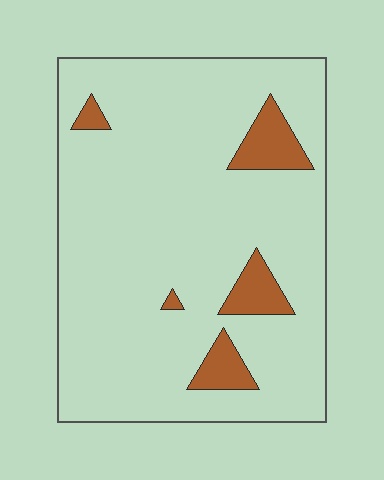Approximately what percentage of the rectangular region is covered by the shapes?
Approximately 10%.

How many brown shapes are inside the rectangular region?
5.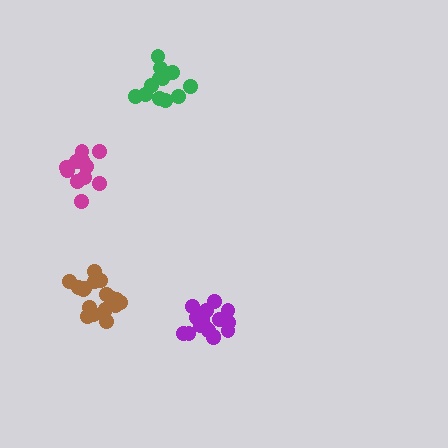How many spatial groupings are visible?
There are 4 spatial groupings.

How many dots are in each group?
Group 1: 16 dots, Group 2: 17 dots, Group 3: 12 dots, Group 4: 11 dots (56 total).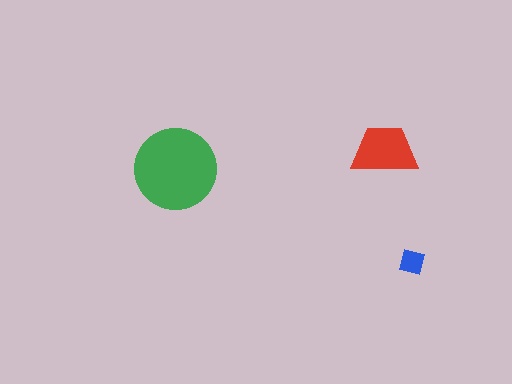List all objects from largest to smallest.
The green circle, the red trapezoid, the blue square.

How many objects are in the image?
There are 3 objects in the image.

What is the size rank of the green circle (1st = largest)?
1st.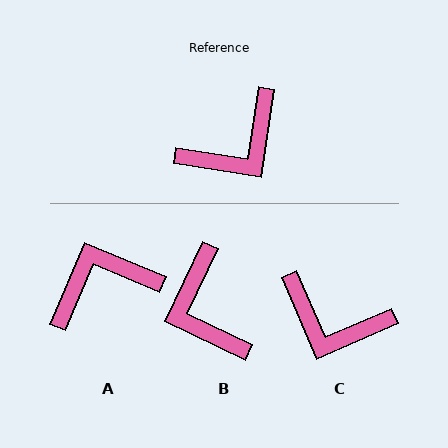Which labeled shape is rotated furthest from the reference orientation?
A, about 166 degrees away.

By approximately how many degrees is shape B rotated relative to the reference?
Approximately 107 degrees clockwise.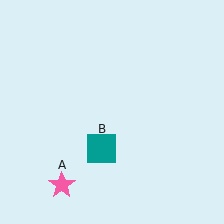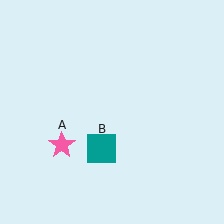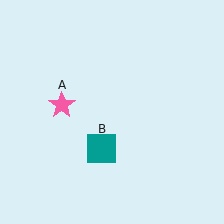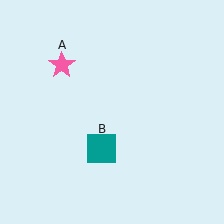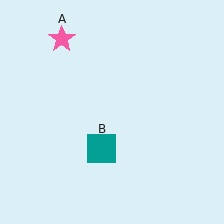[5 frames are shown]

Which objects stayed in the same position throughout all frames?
Teal square (object B) remained stationary.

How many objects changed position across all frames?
1 object changed position: pink star (object A).